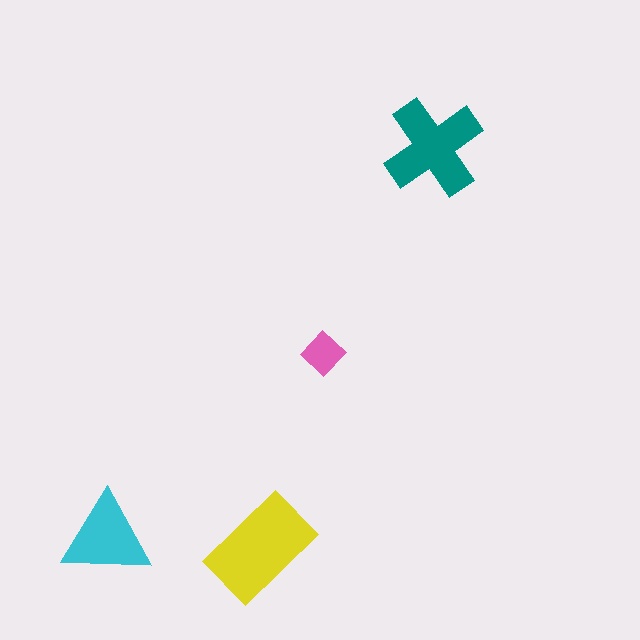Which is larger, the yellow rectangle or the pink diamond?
The yellow rectangle.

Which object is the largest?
The yellow rectangle.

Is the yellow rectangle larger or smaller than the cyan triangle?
Larger.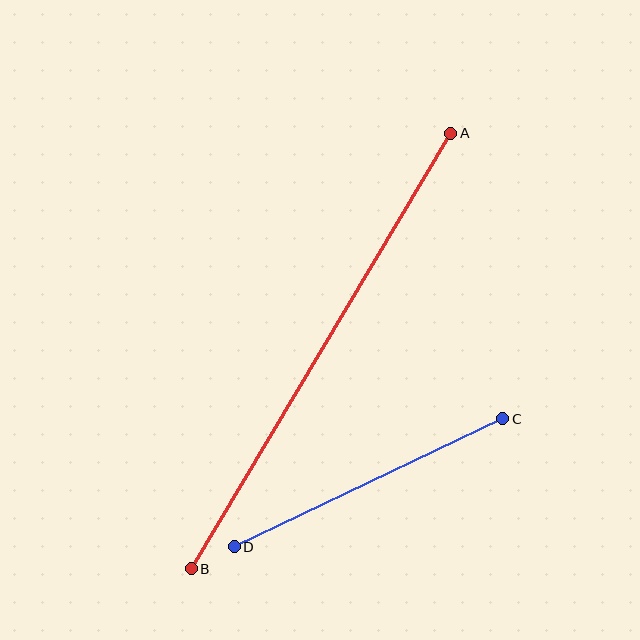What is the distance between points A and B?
The distance is approximately 507 pixels.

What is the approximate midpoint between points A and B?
The midpoint is at approximately (321, 351) pixels.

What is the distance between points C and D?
The distance is approximately 297 pixels.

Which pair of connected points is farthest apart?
Points A and B are farthest apart.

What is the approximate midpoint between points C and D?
The midpoint is at approximately (369, 483) pixels.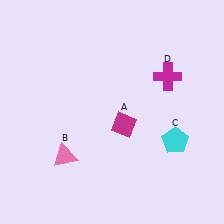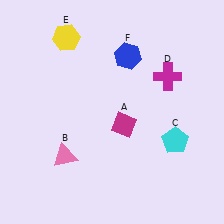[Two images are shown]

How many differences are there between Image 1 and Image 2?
There are 2 differences between the two images.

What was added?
A yellow hexagon (E), a blue hexagon (F) were added in Image 2.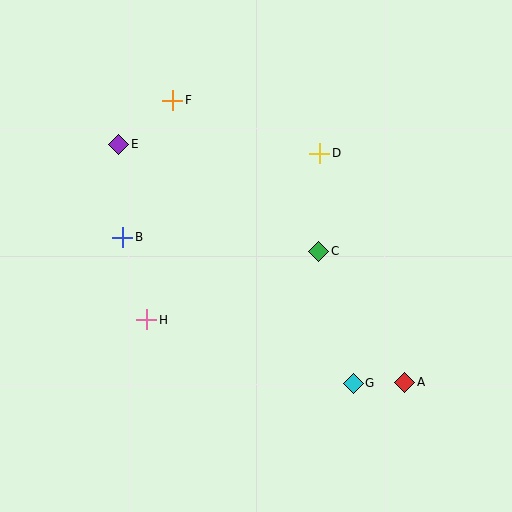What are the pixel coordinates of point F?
Point F is at (173, 100).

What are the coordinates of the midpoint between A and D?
The midpoint between A and D is at (362, 268).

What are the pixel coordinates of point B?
Point B is at (123, 237).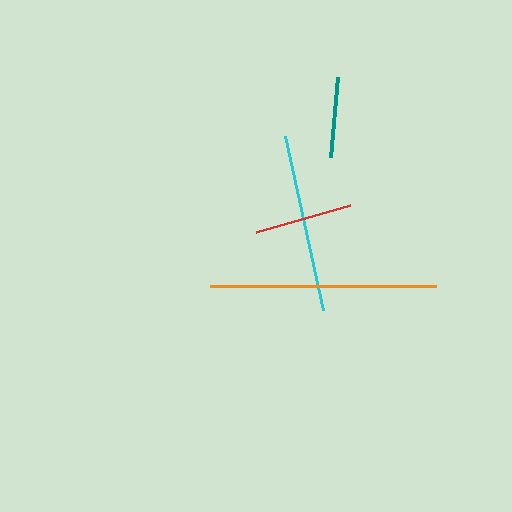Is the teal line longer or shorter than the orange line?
The orange line is longer than the teal line.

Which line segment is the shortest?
The teal line is the shortest at approximately 80 pixels.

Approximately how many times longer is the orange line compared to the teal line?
The orange line is approximately 2.8 times the length of the teal line.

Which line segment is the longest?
The orange line is the longest at approximately 225 pixels.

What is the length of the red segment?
The red segment is approximately 98 pixels long.